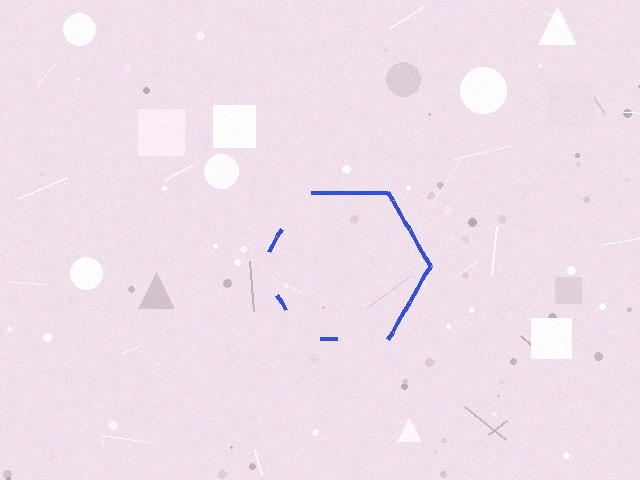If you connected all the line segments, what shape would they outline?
They would outline a hexagon.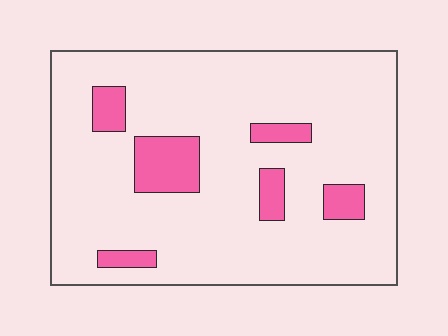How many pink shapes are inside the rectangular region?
6.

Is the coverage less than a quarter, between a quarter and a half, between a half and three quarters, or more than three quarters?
Less than a quarter.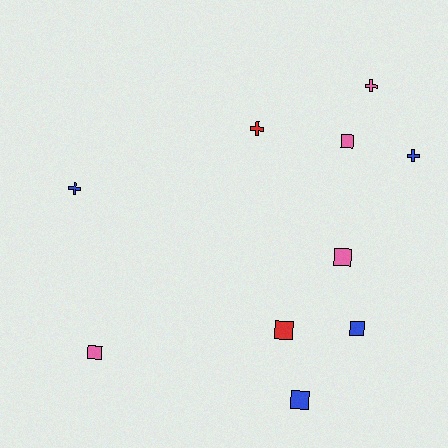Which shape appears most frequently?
Square, with 6 objects.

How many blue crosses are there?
There are 2 blue crosses.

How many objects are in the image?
There are 10 objects.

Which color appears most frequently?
Pink, with 4 objects.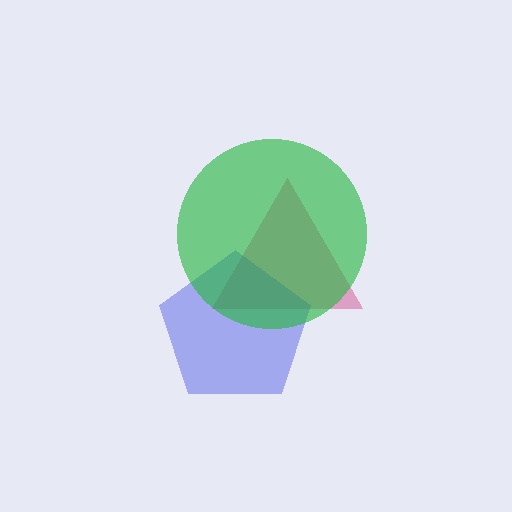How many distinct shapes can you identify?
There are 3 distinct shapes: a pink triangle, a blue pentagon, a green circle.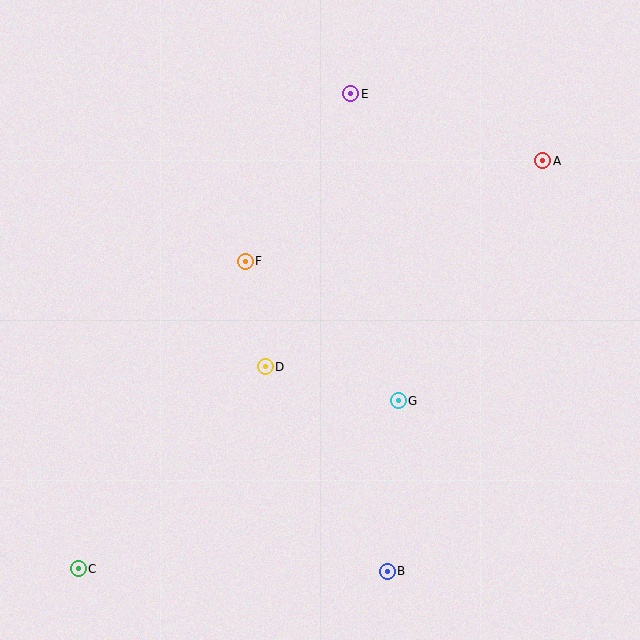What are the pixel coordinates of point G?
Point G is at (398, 401).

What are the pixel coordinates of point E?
Point E is at (351, 94).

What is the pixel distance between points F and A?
The distance between F and A is 314 pixels.